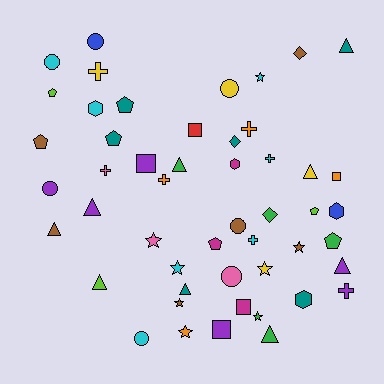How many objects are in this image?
There are 50 objects.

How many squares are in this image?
There are 5 squares.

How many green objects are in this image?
There are 5 green objects.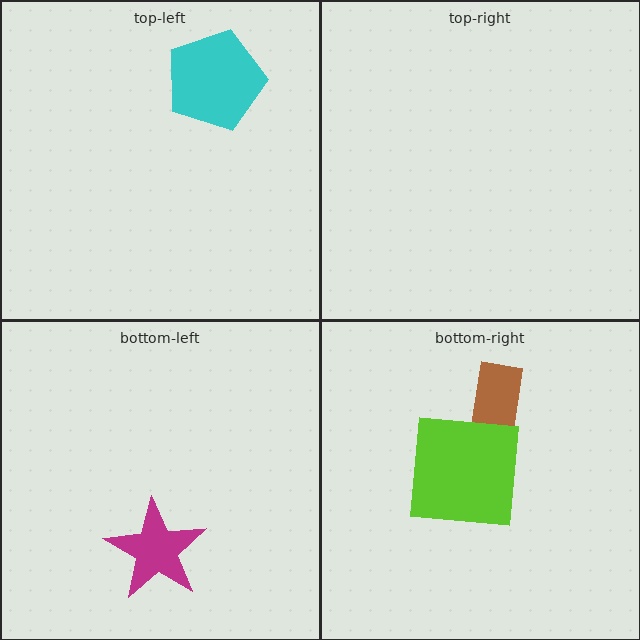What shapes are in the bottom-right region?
The brown rectangle, the lime square.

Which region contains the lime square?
The bottom-right region.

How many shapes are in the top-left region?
1.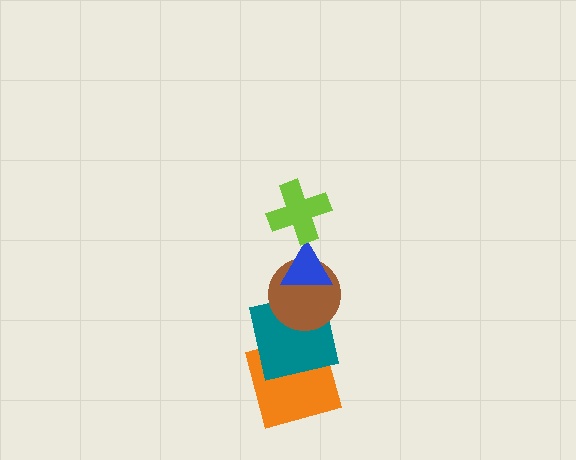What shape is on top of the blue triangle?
The lime cross is on top of the blue triangle.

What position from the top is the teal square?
The teal square is 4th from the top.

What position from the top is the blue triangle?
The blue triangle is 2nd from the top.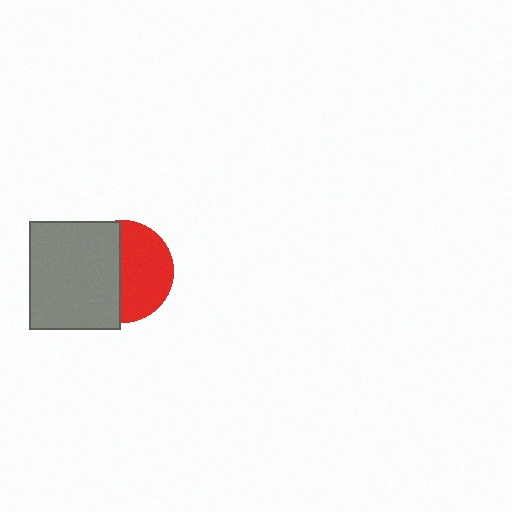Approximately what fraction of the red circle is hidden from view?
Roughly 49% of the red circle is hidden behind the gray rectangle.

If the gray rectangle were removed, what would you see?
You would see the complete red circle.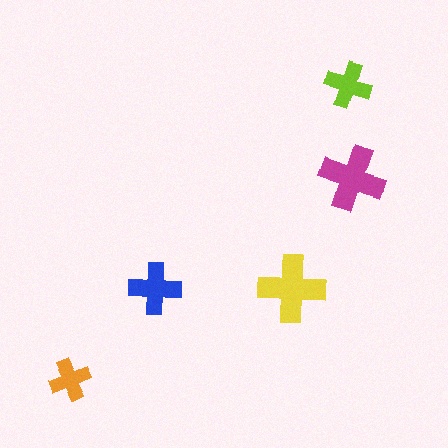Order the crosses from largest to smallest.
the yellow one, the magenta one, the blue one, the lime one, the orange one.